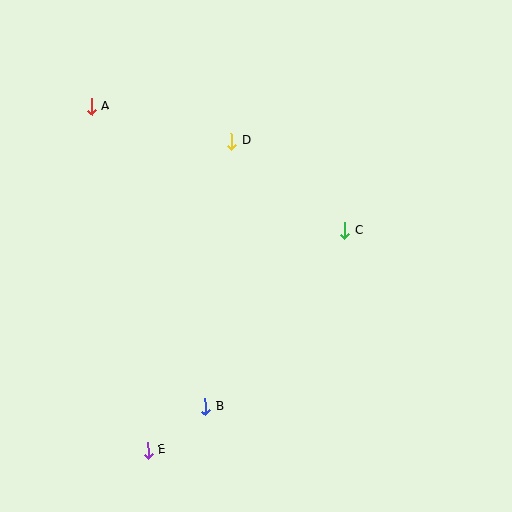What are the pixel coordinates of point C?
Point C is at (345, 231).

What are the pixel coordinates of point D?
Point D is at (231, 141).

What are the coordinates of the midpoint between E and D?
The midpoint between E and D is at (190, 296).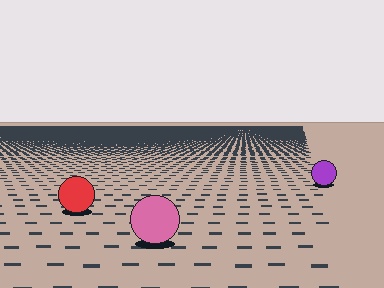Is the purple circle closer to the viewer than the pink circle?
No. The pink circle is closer — you can tell from the texture gradient: the ground texture is coarser near it.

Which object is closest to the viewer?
The pink circle is closest. The texture marks near it are larger and more spread out.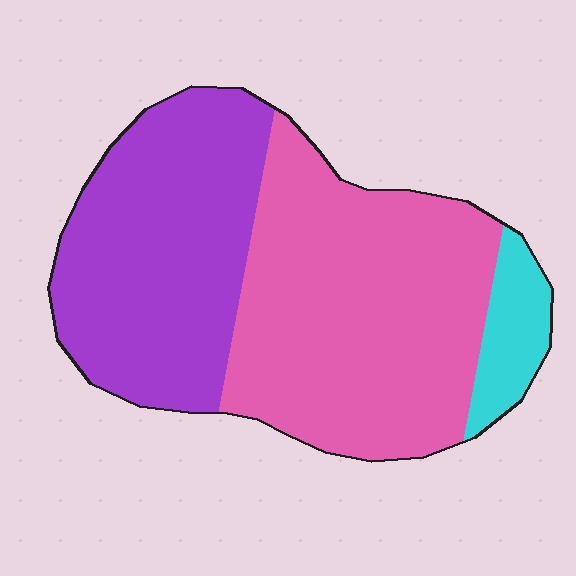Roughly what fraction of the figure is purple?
Purple takes up about two fifths (2/5) of the figure.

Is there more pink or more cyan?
Pink.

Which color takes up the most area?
Pink, at roughly 50%.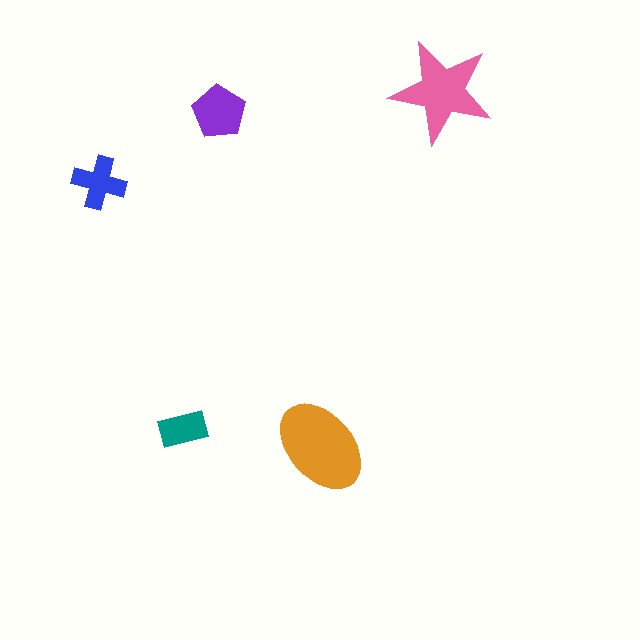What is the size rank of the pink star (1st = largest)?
2nd.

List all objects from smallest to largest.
The teal rectangle, the blue cross, the purple pentagon, the pink star, the orange ellipse.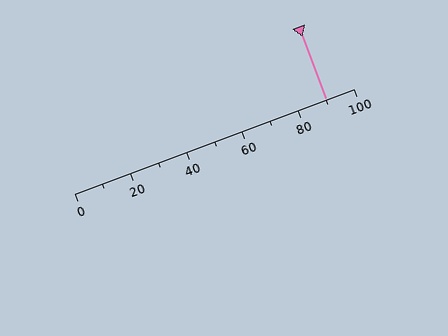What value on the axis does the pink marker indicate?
The marker indicates approximately 90.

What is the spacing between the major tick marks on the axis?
The major ticks are spaced 20 apart.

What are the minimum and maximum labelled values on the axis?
The axis runs from 0 to 100.